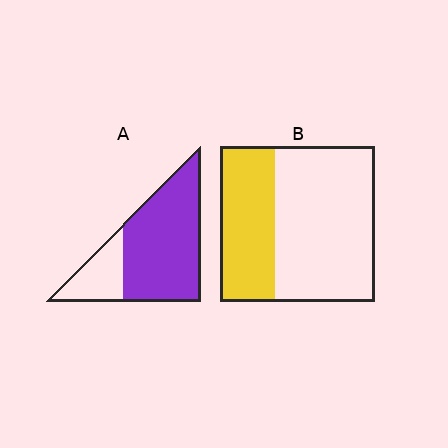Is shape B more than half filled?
No.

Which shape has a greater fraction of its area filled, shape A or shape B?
Shape A.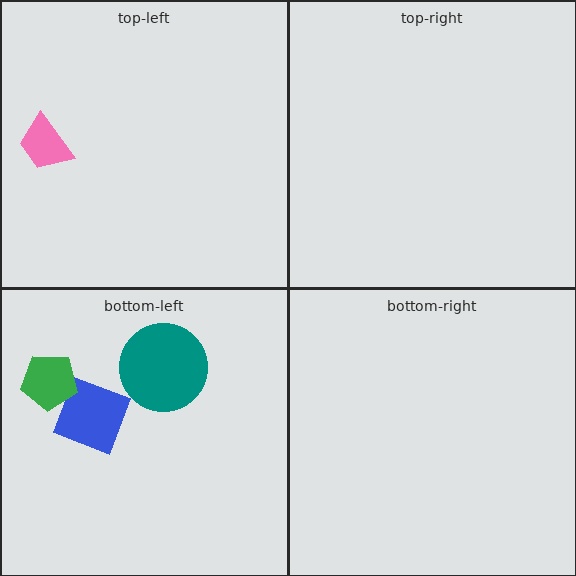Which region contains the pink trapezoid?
The top-left region.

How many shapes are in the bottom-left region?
3.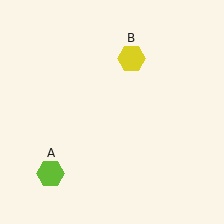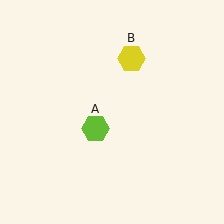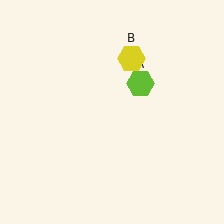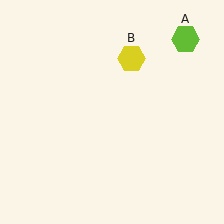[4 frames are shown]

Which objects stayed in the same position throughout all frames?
Yellow hexagon (object B) remained stationary.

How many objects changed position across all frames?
1 object changed position: lime hexagon (object A).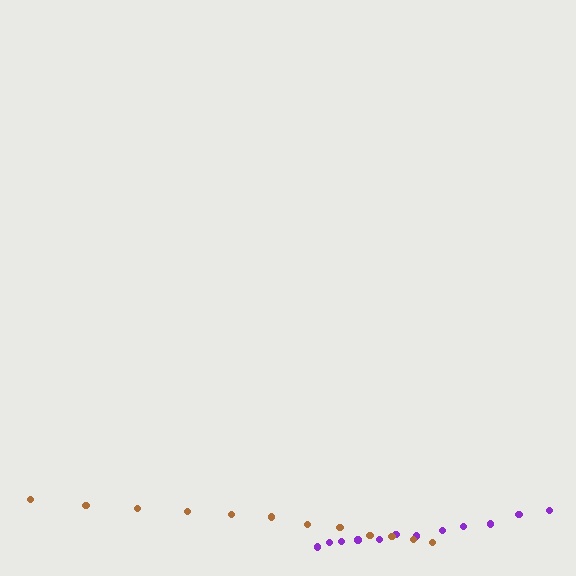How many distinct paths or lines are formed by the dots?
There are 2 distinct paths.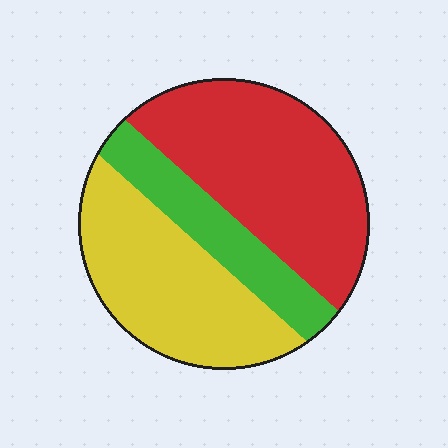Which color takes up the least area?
Green, at roughly 20%.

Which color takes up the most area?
Red, at roughly 45%.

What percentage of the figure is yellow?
Yellow covers 36% of the figure.